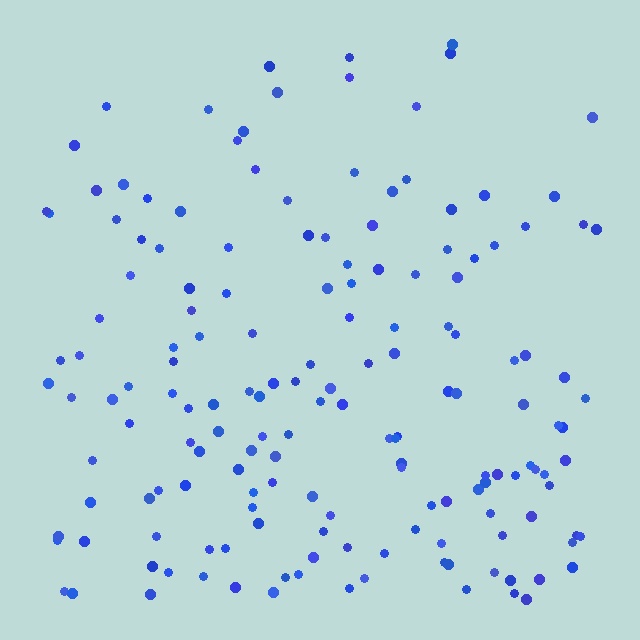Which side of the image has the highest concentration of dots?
The bottom.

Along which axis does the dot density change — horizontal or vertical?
Vertical.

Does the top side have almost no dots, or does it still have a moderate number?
Still a moderate number, just noticeably fewer than the bottom.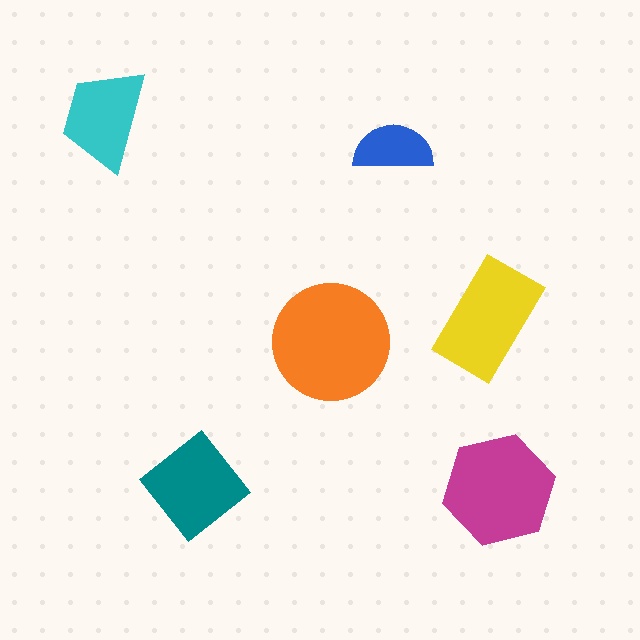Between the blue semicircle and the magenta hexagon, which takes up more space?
The magenta hexagon.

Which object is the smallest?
The blue semicircle.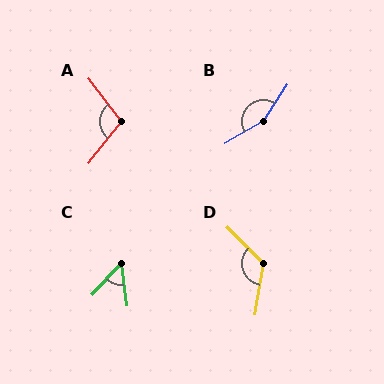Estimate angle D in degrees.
Approximately 126 degrees.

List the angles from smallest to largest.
C (51°), A (105°), D (126°), B (153°).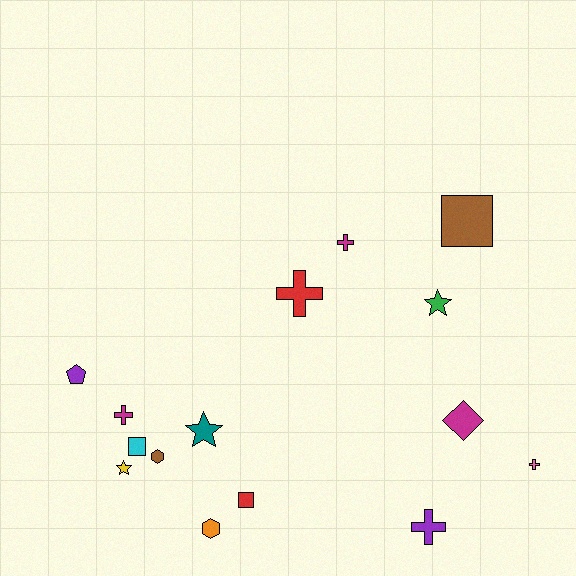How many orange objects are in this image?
There is 1 orange object.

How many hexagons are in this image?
There are 2 hexagons.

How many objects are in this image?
There are 15 objects.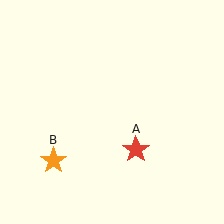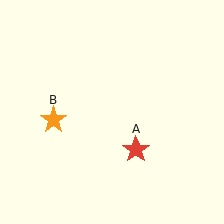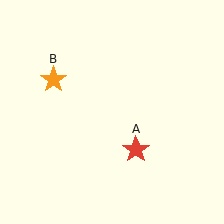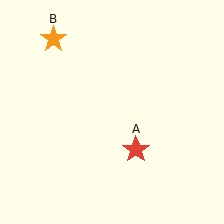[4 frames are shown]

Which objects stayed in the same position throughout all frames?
Red star (object A) remained stationary.